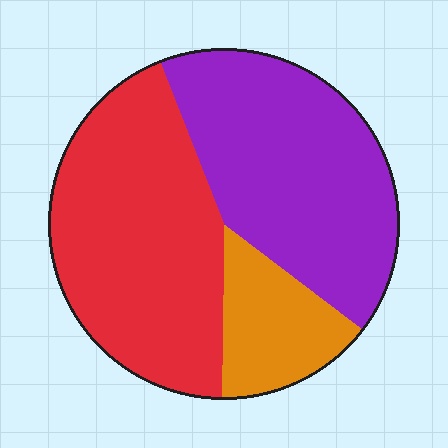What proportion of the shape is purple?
Purple takes up about two fifths (2/5) of the shape.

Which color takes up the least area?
Orange, at roughly 15%.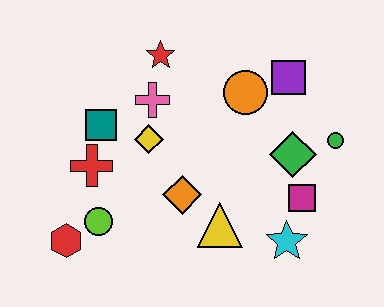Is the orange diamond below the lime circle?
No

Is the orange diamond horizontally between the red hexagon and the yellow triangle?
Yes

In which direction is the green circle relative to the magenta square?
The green circle is above the magenta square.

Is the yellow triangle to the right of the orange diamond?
Yes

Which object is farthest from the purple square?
The red hexagon is farthest from the purple square.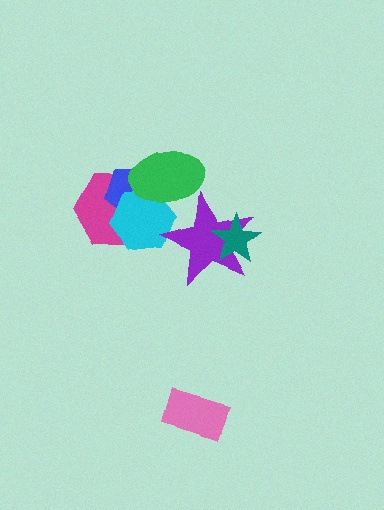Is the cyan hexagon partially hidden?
Yes, it is partially covered by another shape.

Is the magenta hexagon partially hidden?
Yes, it is partially covered by another shape.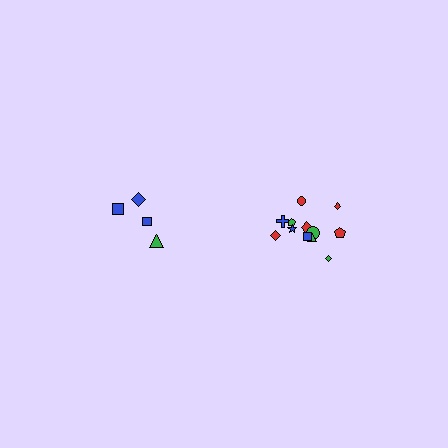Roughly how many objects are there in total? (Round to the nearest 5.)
Roughly 15 objects in total.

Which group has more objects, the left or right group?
The right group.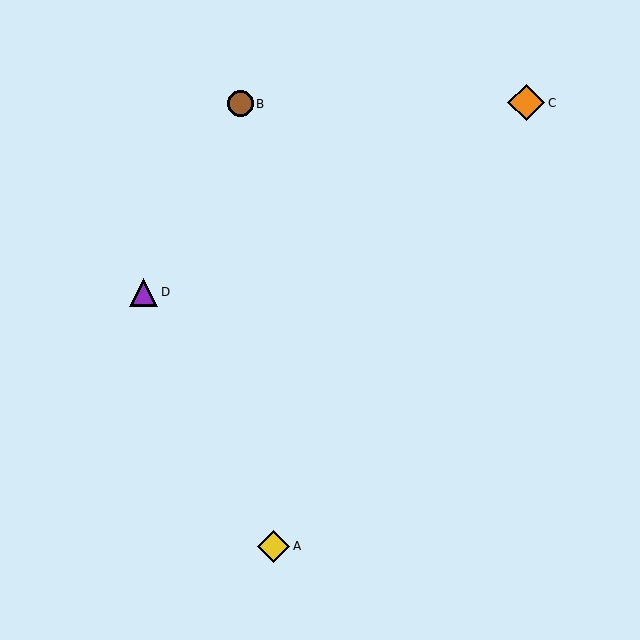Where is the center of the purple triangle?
The center of the purple triangle is at (144, 292).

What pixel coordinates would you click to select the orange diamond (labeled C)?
Click at (526, 103) to select the orange diamond C.